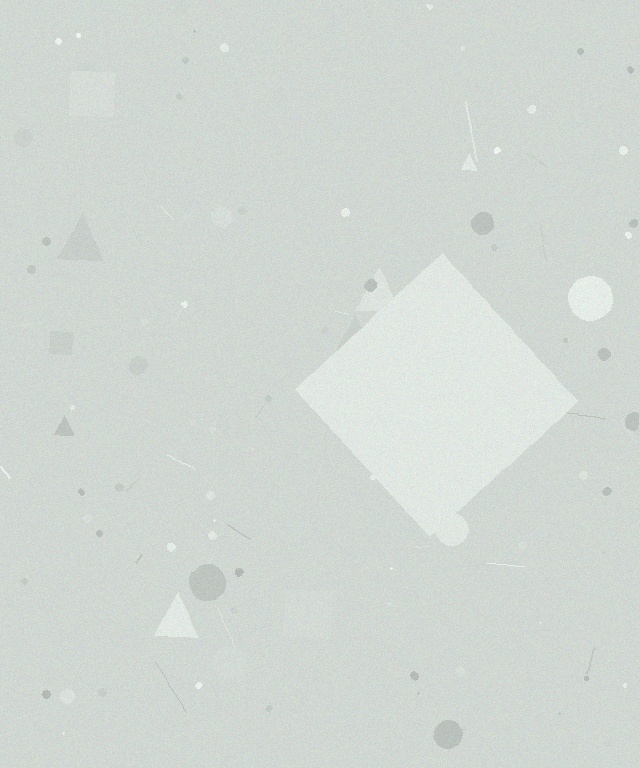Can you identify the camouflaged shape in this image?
The camouflaged shape is a diamond.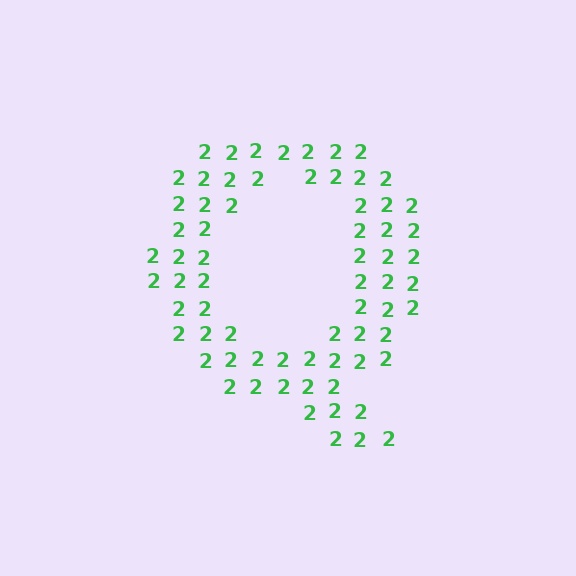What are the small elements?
The small elements are digit 2's.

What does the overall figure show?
The overall figure shows the letter Q.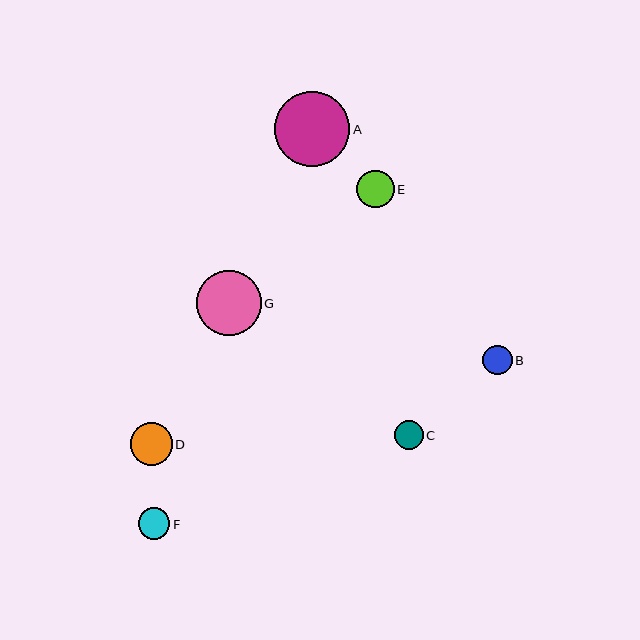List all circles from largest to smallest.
From largest to smallest: A, G, D, E, F, B, C.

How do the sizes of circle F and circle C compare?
Circle F and circle C are approximately the same size.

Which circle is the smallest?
Circle C is the smallest with a size of approximately 29 pixels.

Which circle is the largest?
Circle A is the largest with a size of approximately 75 pixels.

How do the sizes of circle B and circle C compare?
Circle B and circle C are approximately the same size.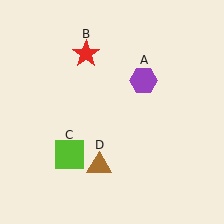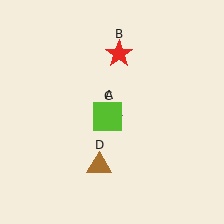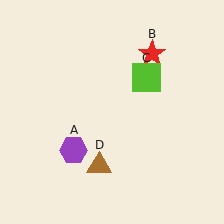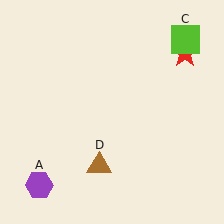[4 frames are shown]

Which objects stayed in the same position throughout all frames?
Brown triangle (object D) remained stationary.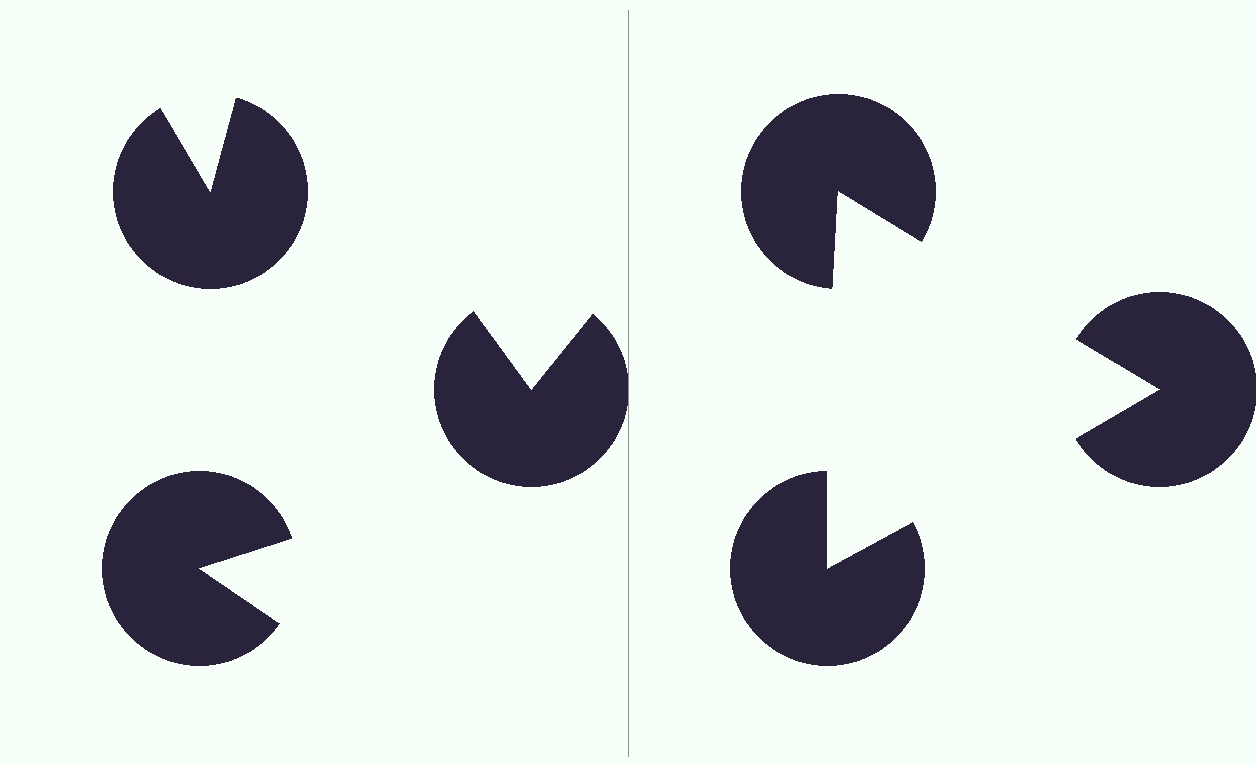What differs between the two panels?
The pac-man discs are positioned identically on both sides; only the wedge orientations differ. On the right they align to a triangle; on the left they are misaligned.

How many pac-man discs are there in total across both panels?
6 — 3 on each side.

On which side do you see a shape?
An illusory triangle appears on the right side. On the left side the wedge cuts are rotated, so no coherent shape forms.